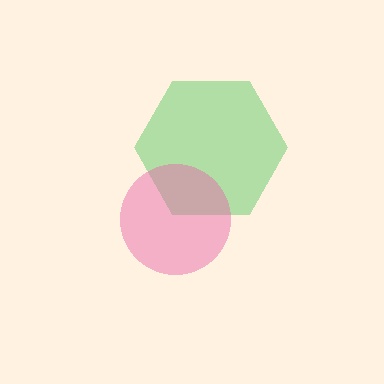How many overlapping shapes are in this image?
There are 2 overlapping shapes in the image.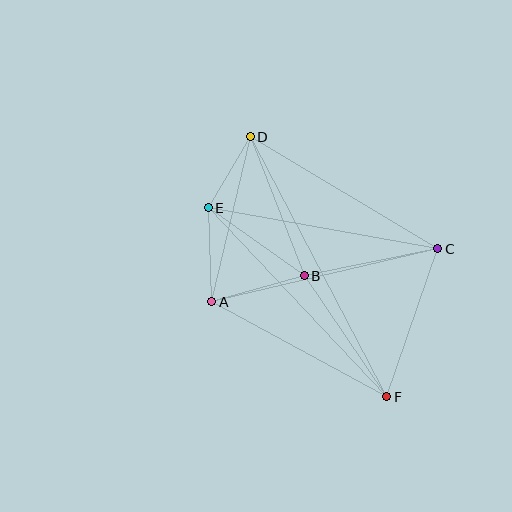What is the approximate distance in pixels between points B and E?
The distance between B and E is approximately 118 pixels.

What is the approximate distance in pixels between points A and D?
The distance between A and D is approximately 170 pixels.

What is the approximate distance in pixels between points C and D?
The distance between C and D is approximately 218 pixels.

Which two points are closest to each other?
Points D and E are closest to each other.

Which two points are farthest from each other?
Points D and F are farthest from each other.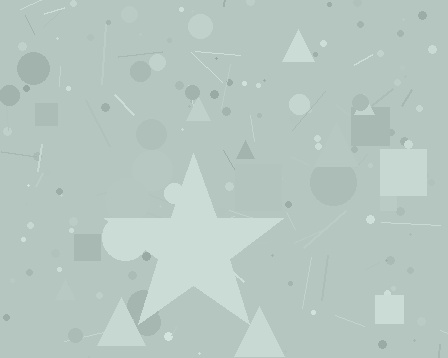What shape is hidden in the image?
A star is hidden in the image.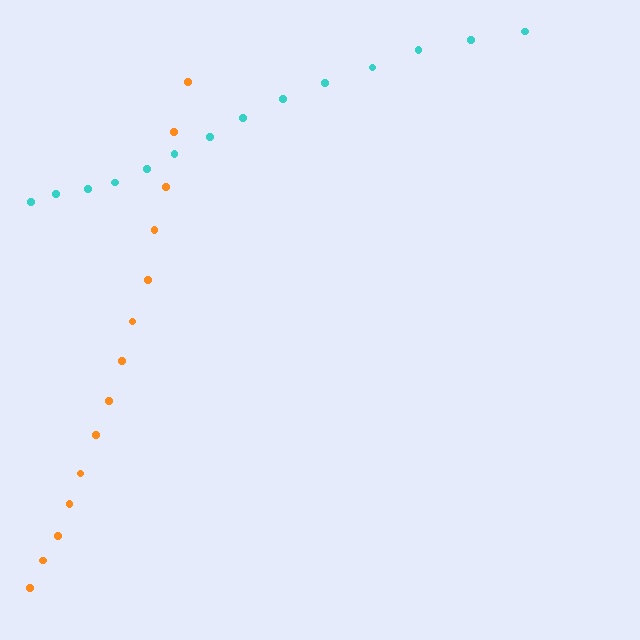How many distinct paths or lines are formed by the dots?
There are 2 distinct paths.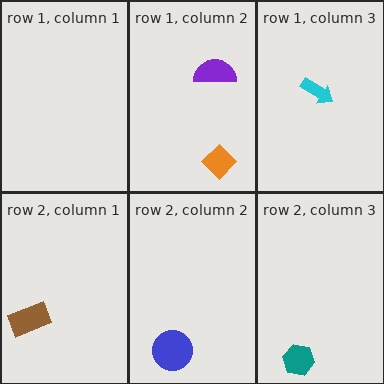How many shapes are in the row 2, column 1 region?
1.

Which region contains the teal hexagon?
The row 2, column 3 region.